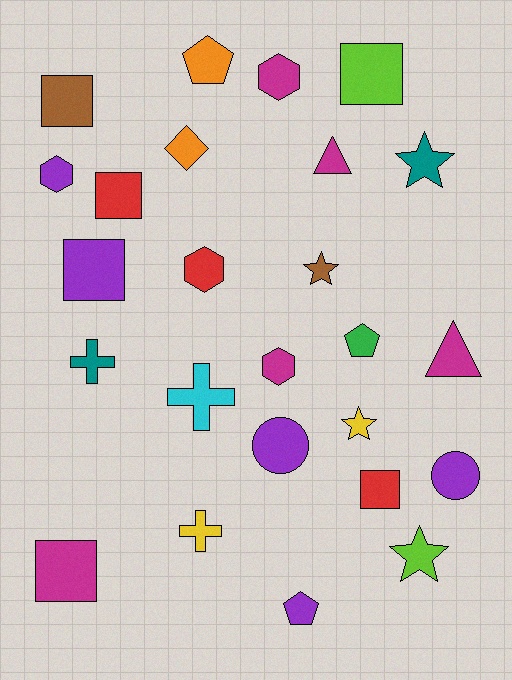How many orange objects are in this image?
There are 2 orange objects.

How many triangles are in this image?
There are 2 triangles.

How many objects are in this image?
There are 25 objects.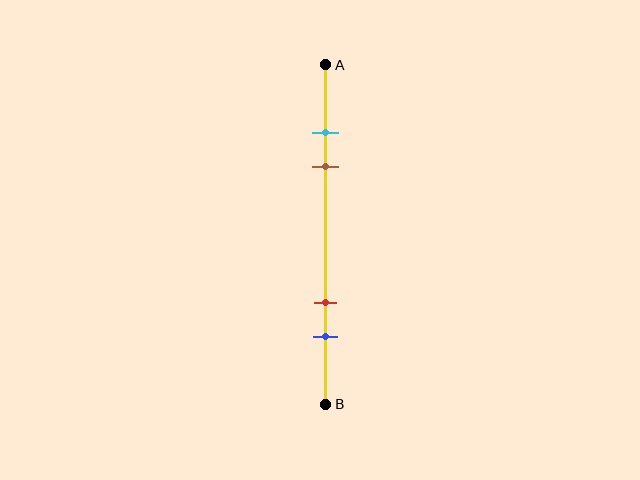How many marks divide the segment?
There are 4 marks dividing the segment.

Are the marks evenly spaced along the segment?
No, the marks are not evenly spaced.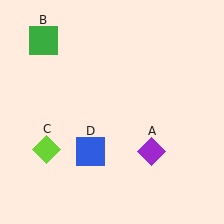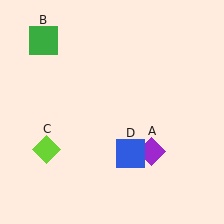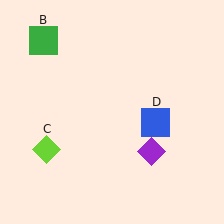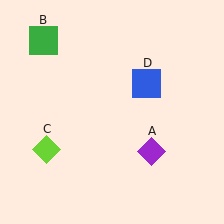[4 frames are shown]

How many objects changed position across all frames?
1 object changed position: blue square (object D).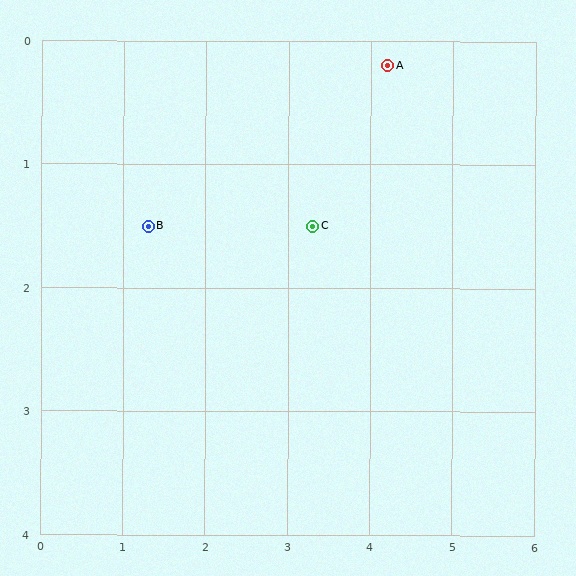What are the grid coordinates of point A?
Point A is at approximately (4.2, 0.2).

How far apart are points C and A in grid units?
Points C and A are about 1.6 grid units apart.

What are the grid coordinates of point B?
Point B is at approximately (1.3, 1.5).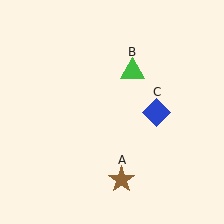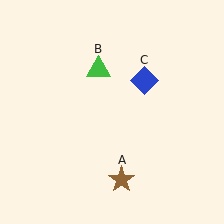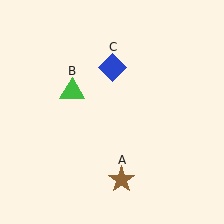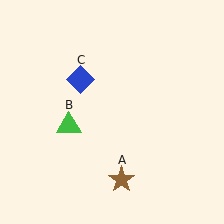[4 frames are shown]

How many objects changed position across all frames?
2 objects changed position: green triangle (object B), blue diamond (object C).